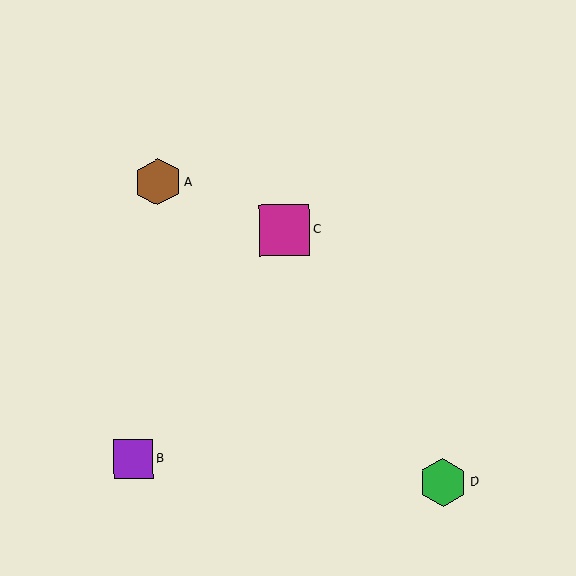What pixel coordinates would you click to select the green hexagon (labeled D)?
Click at (443, 483) to select the green hexagon D.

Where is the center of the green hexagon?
The center of the green hexagon is at (443, 483).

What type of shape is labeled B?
Shape B is a purple square.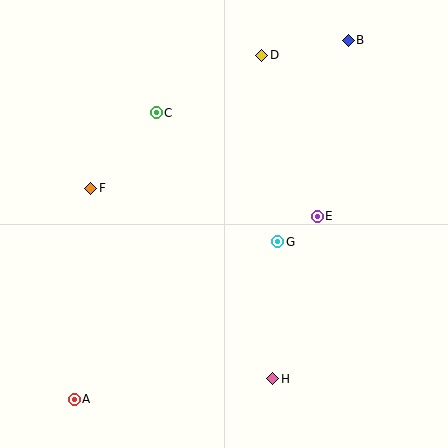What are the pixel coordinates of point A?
Point A is at (74, 399).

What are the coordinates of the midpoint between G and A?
The midpoint between G and A is at (176, 320).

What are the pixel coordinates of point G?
Point G is at (278, 242).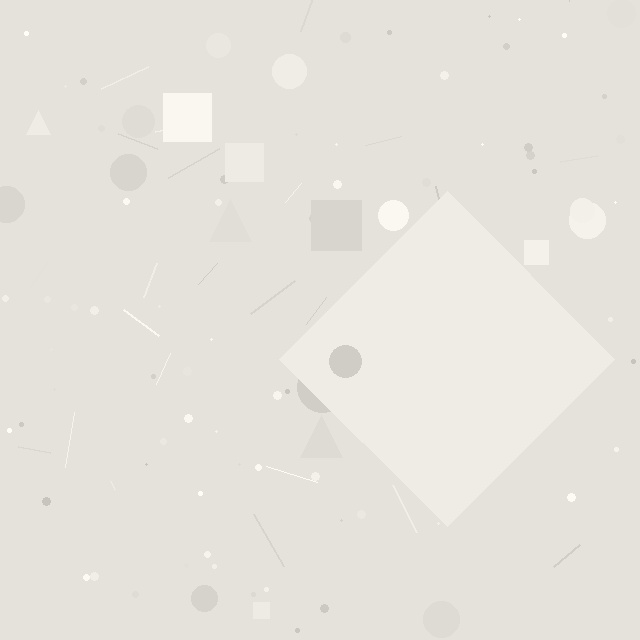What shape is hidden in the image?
A diamond is hidden in the image.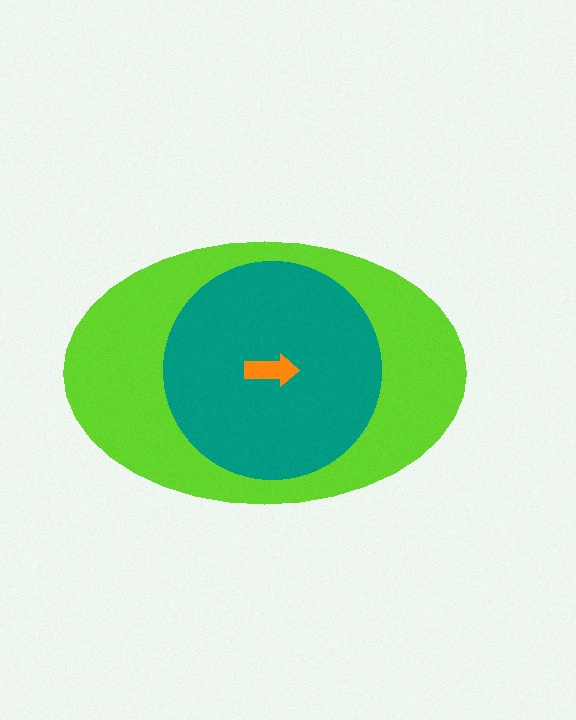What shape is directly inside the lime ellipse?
The teal circle.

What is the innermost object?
The orange arrow.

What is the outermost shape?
The lime ellipse.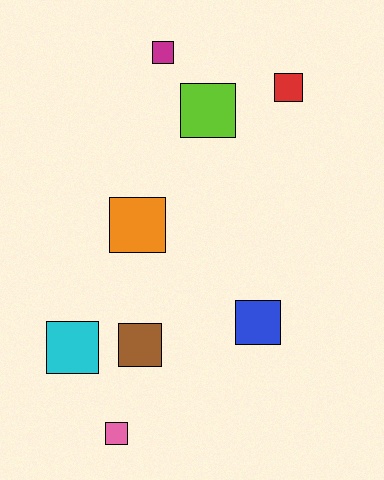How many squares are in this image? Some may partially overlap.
There are 8 squares.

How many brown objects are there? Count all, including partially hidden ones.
There is 1 brown object.